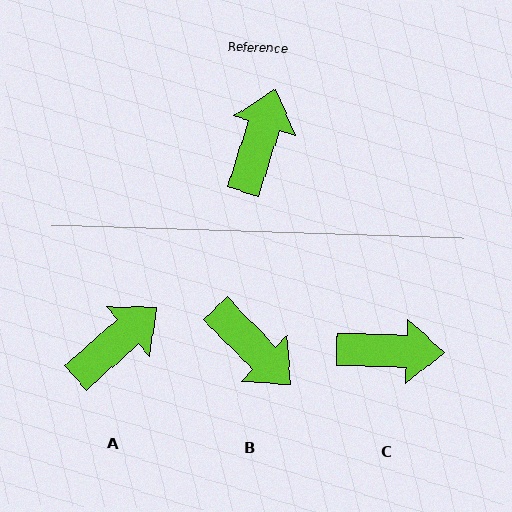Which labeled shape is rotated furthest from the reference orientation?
B, about 118 degrees away.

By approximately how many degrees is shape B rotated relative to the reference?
Approximately 118 degrees clockwise.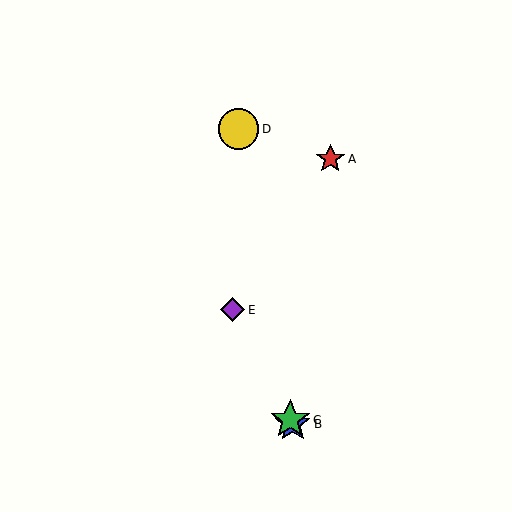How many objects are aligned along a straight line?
3 objects (B, C, E) are aligned along a straight line.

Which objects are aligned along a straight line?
Objects B, C, E are aligned along a straight line.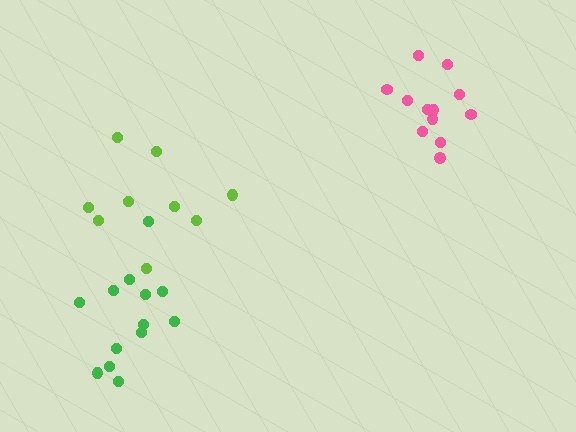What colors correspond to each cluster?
The clusters are colored: lime, pink, green.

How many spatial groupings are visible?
There are 3 spatial groupings.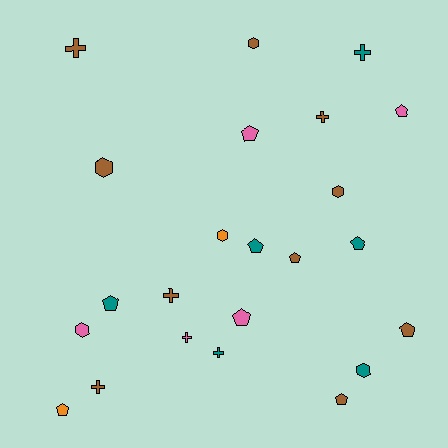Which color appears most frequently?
Brown, with 10 objects.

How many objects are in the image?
There are 23 objects.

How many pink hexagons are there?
There is 1 pink hexagon.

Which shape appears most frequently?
Pentagon, with 10 objects.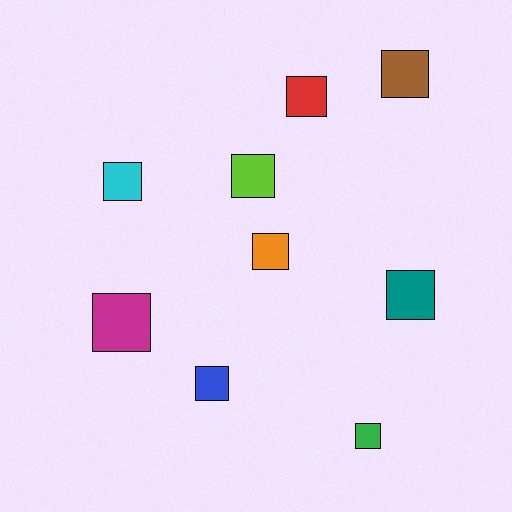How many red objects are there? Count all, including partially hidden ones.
There is 1 red object.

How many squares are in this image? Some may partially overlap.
There are 9 squares.